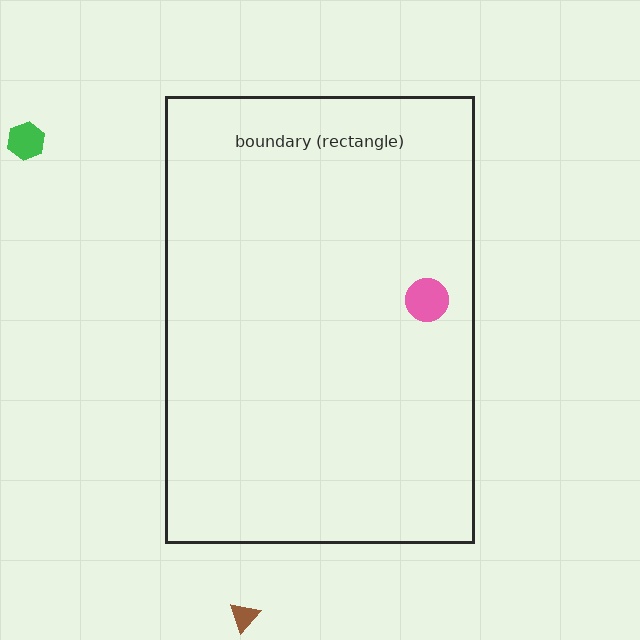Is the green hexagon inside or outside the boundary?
Outside.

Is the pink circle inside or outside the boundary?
Inside.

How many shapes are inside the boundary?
1 inside, 2 outside.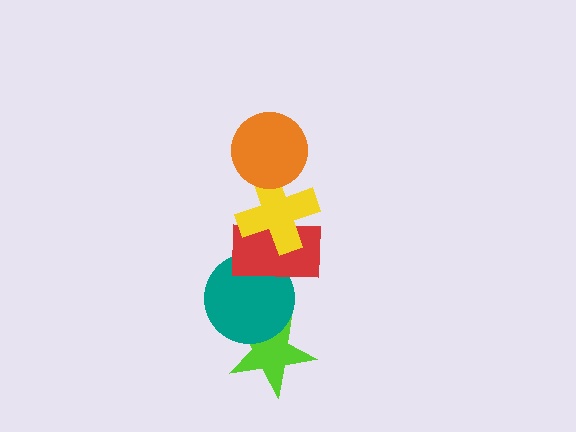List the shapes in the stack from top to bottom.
From top to bottom: the orange circle, the yellow cross, the red rectangle, the teal circle, the lime star.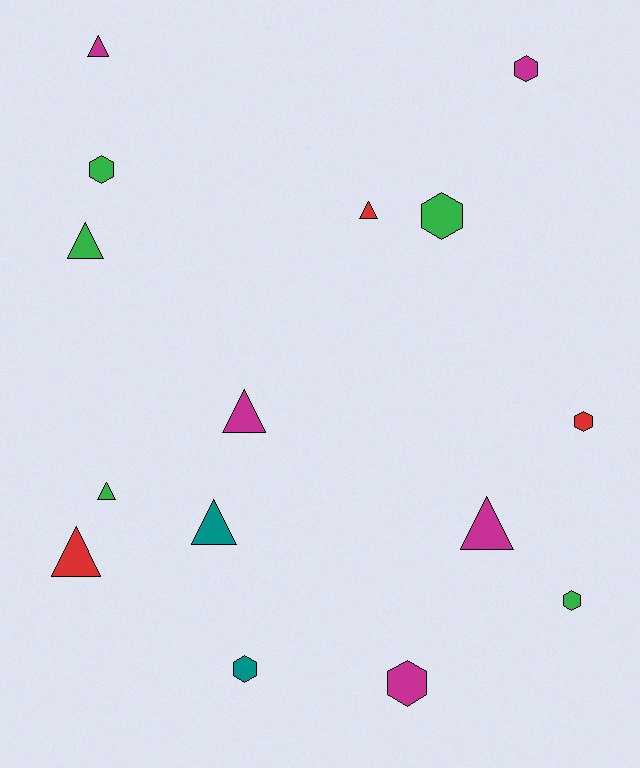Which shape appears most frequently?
Triangle, with 8 objects.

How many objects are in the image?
There are 15 objects.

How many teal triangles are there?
There is 1 teal triangle.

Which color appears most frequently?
Magenta, with 5 objects.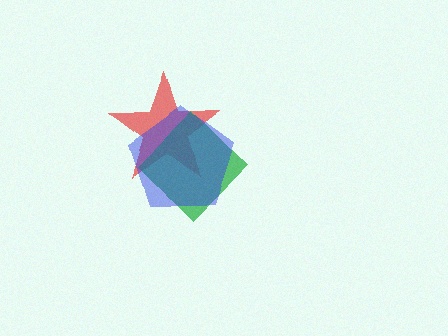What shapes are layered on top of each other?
The layered shapes are: a red star, a green diamond, a blue pentagon.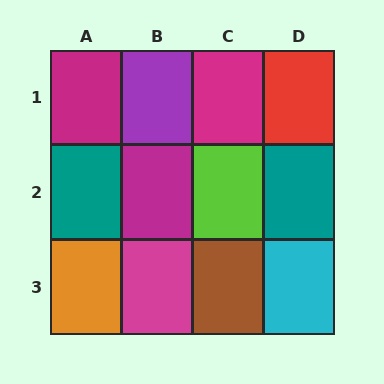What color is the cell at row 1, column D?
Red.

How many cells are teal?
2 cells are teal.